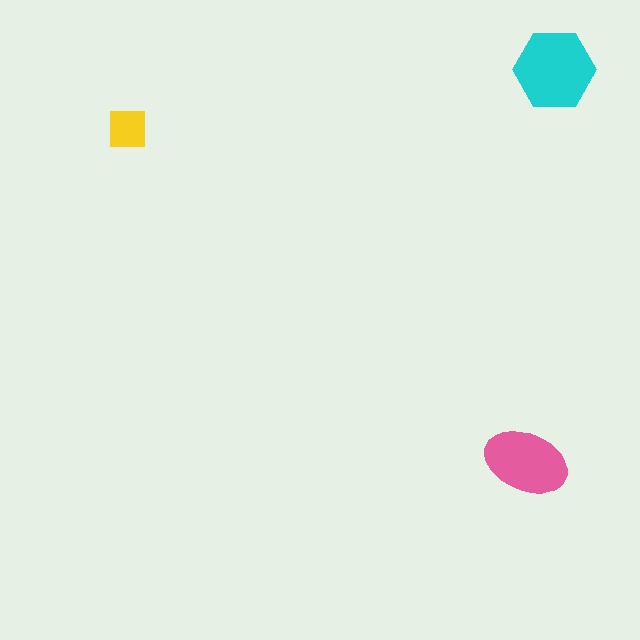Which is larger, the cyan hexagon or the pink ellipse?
The cyan hexagon.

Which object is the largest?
The cyan hexagon.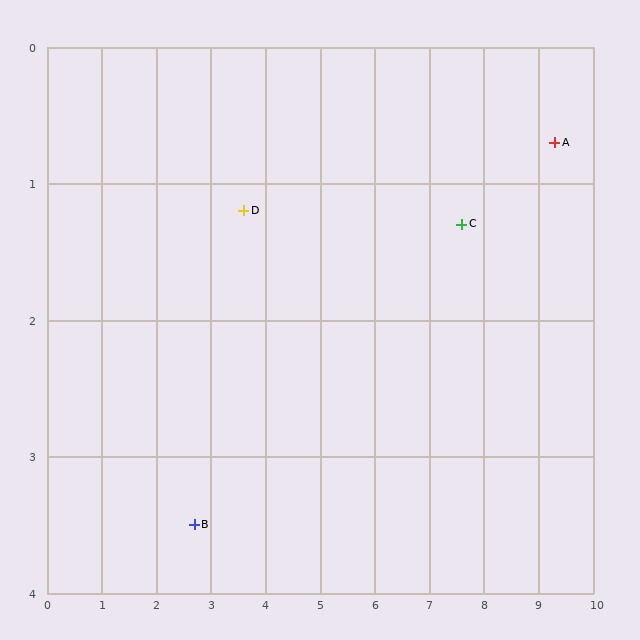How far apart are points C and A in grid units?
Points C and A are about 1.8 grid units apart.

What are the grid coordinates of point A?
Point A is at approximately (9.3, 0.7).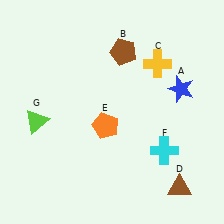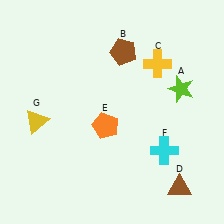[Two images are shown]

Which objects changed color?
A changed from blue to lime. G changed from lime to yellow.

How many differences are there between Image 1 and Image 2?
There are 2 differences between the two images.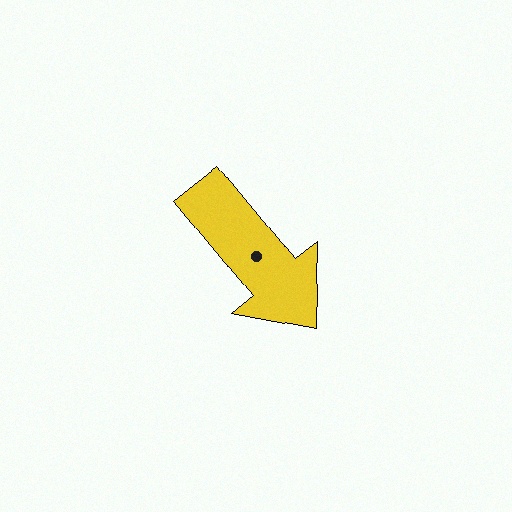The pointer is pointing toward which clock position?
Roughly 5 o'clock.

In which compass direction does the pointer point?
Southeast.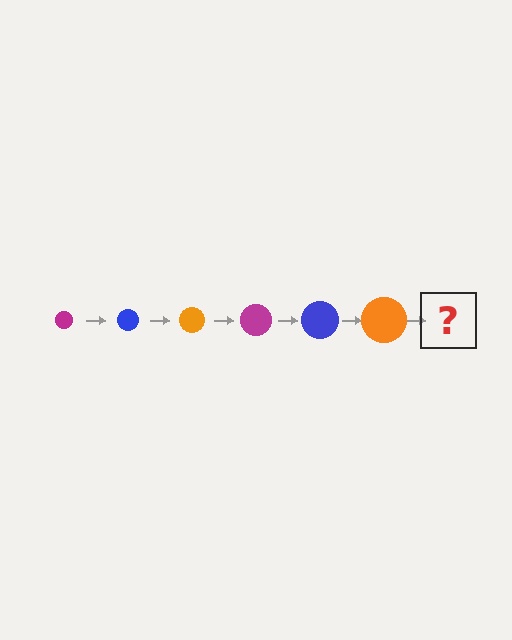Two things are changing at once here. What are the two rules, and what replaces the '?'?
The two rules are that the circle grows larger each step and the color cycles through magenta, blue, and orange. The '?' should be a magenta circle, larger than the previous one.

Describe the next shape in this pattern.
It should be a magenta circle, larger than the previous one.